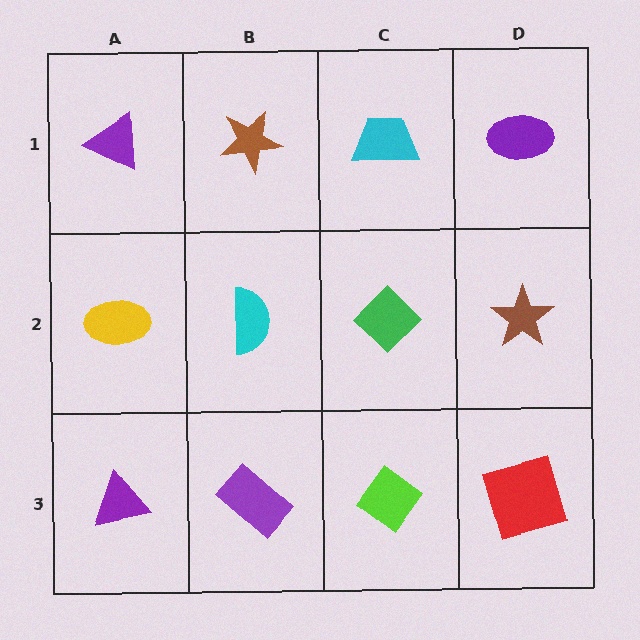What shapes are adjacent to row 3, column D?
A brown star (row 2, column D), a lime diamond (row 3, column C).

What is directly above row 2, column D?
A purple ellipse.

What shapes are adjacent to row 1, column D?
A brown star (row 2, column D), a cyan trapezoid (row 1, column C).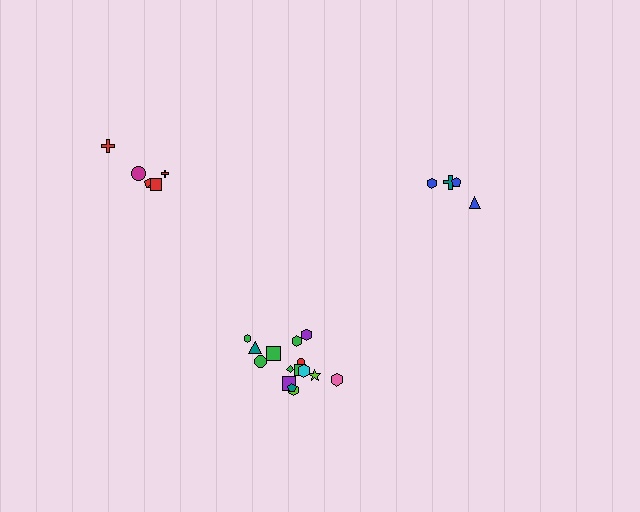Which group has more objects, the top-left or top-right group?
The top-left group.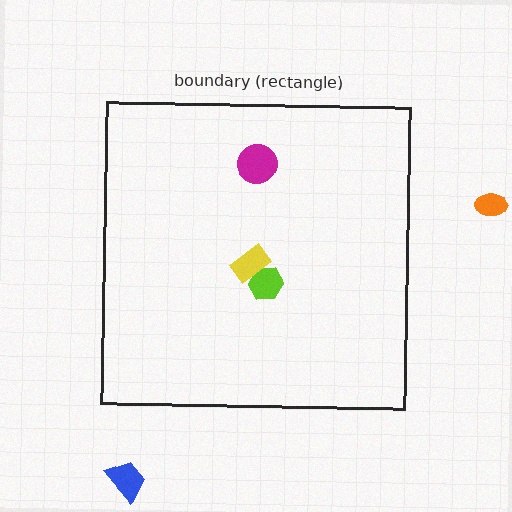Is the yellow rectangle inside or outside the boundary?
Inside.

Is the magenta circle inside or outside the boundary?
Inside.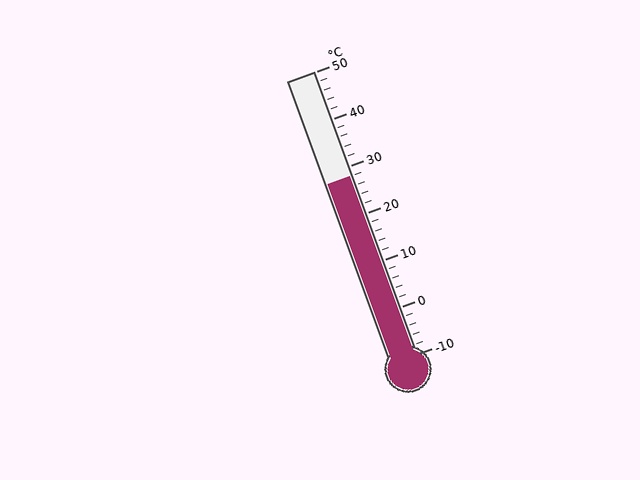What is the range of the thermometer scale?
The thermometer scale ranges from -10°C to 50°C.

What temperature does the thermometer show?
The thermometer shows approximately 28°C.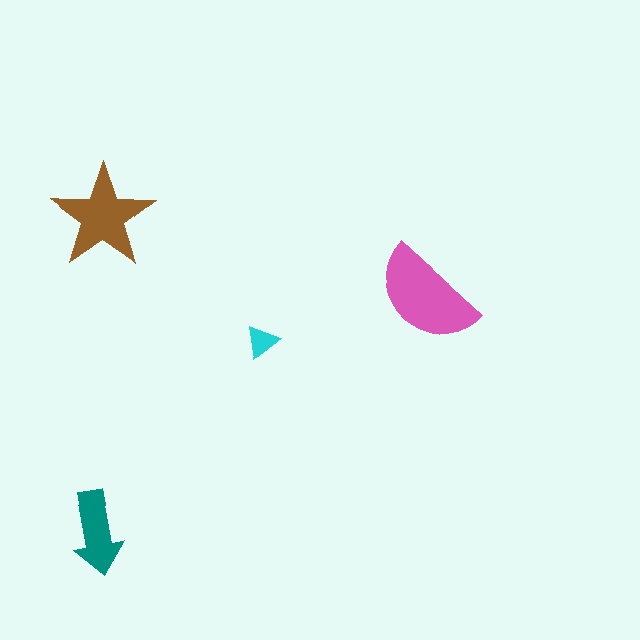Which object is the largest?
The pink semicircle.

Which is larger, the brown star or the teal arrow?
The brown star.